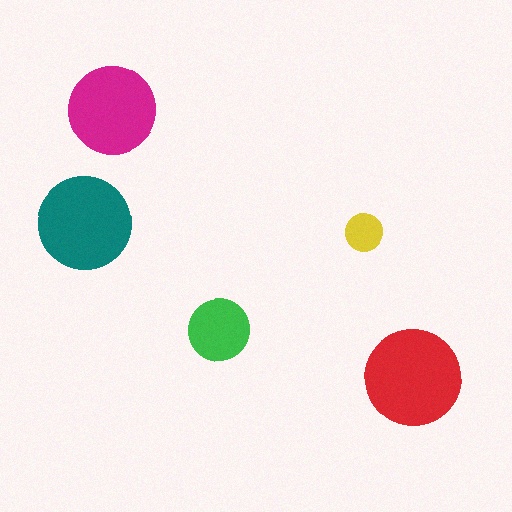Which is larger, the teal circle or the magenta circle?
The teal one.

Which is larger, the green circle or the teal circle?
The teal one.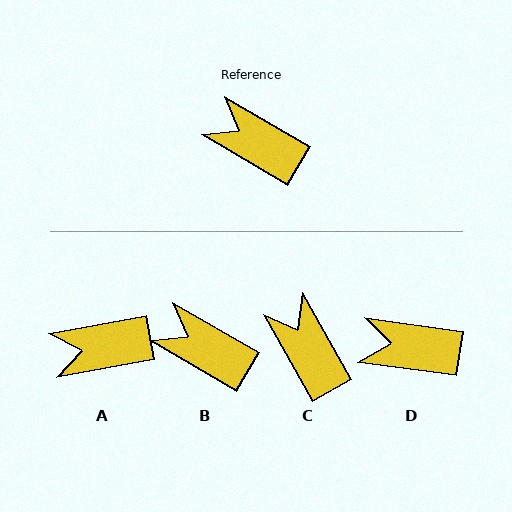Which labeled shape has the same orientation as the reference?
B.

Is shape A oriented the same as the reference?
No, it is off by about 41 degrees.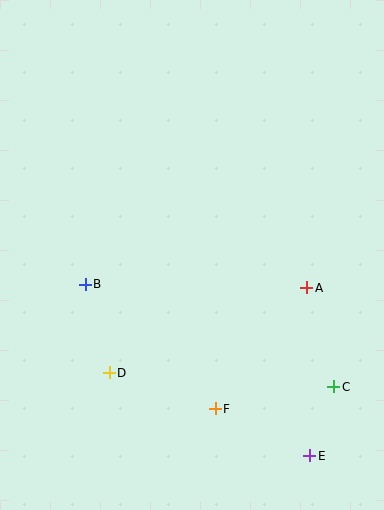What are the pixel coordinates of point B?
Point B is at (85, 284).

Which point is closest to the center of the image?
Point B at (85, 284) is closest to the center.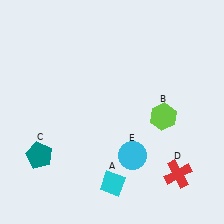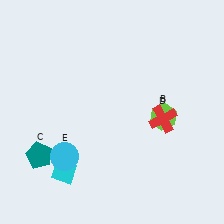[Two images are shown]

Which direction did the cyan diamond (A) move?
The cyan diamond (A) moved left.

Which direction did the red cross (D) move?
The red cross (D) moved up.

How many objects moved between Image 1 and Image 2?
3 objects moved between the two images.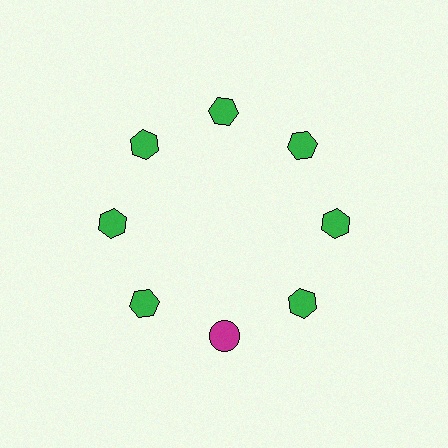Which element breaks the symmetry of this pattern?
The magenta circle at roughly the 6 o'clock position breaks the symmetry. All other shapes are green hexagons.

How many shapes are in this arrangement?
There are 8 shapes arranged in a ring pattern.